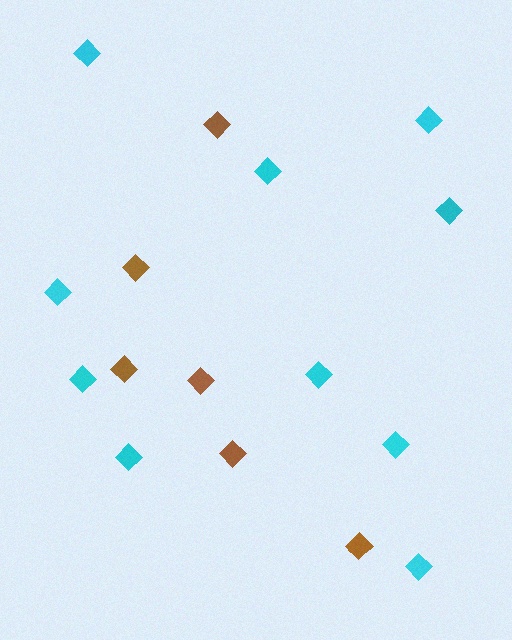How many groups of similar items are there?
There are 2 groups: one group of cyan diamonds (10) and one group of brown diamonds (6).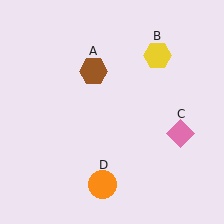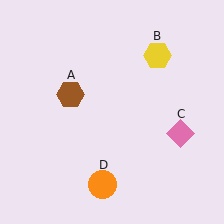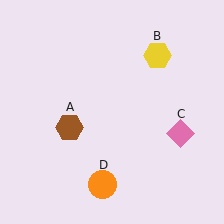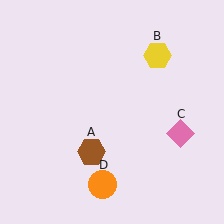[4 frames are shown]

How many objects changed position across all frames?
1 object changed position: brown hexagon (object A).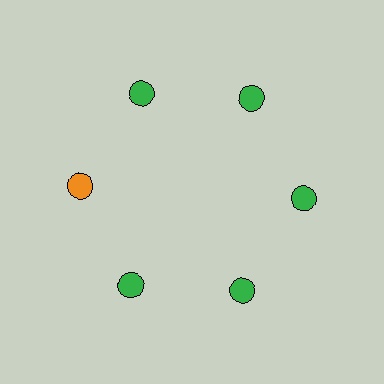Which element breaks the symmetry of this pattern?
The orange circle at roughly the 9 o'clock position breaks the symmetry. All other shapes are green circles.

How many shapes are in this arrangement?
There are 6 shapes arranged in a ring pattern.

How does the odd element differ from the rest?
It has a different color: orange instead of green.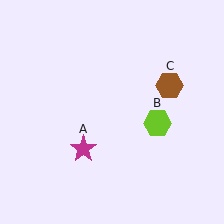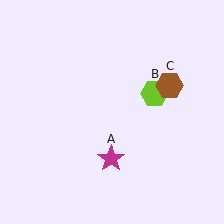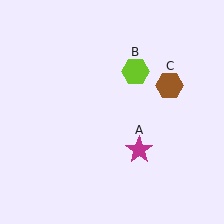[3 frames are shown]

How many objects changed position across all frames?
2 objects changed position: magenta star (object A), lime hexagon (object B).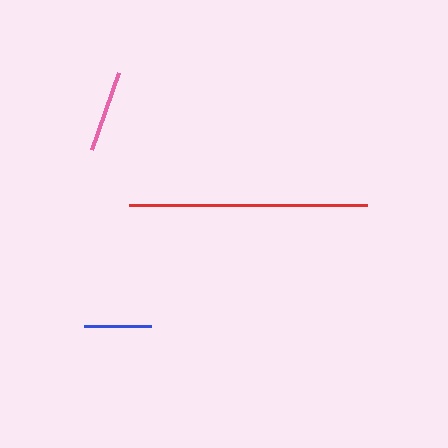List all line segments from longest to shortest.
From longest to shortest: red, pink, blue.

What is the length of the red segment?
The red segment is approximately 239 pixels long.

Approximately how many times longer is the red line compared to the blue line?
The red line is approximately 3.6 times the length of the blue line.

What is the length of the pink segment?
The pink segment is approximately 82 pixels long.